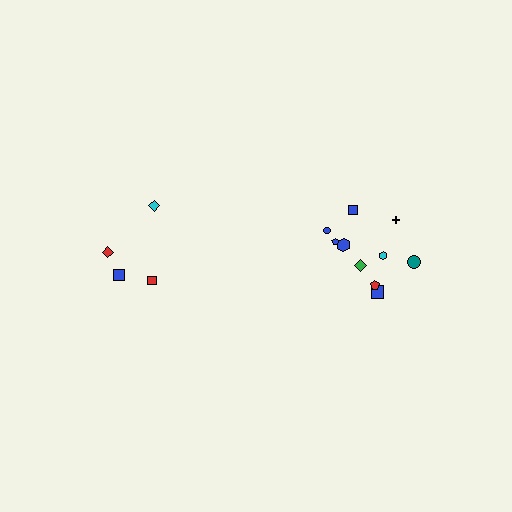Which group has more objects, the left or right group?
The right group.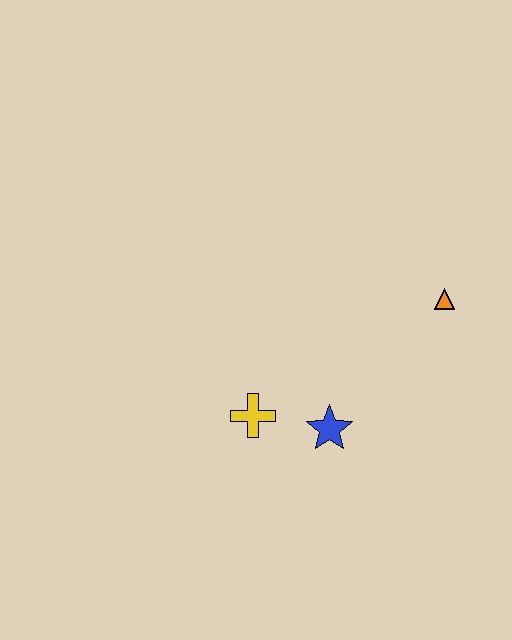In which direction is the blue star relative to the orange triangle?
The blue star is below the orange triangle.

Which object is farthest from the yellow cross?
The orange triangle is farthest from the yellow cross.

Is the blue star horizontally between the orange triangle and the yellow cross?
Yes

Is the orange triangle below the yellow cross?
No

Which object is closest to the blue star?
The yellow cross is closest to the blue star.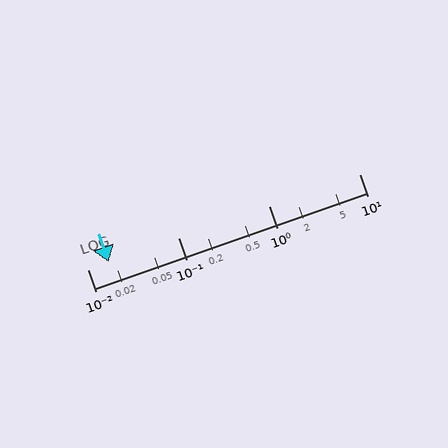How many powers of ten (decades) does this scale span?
The scale spans 3 decades, from 0.01 to 10.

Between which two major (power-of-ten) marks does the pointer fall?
The pointer is between 0.01 and 0.1.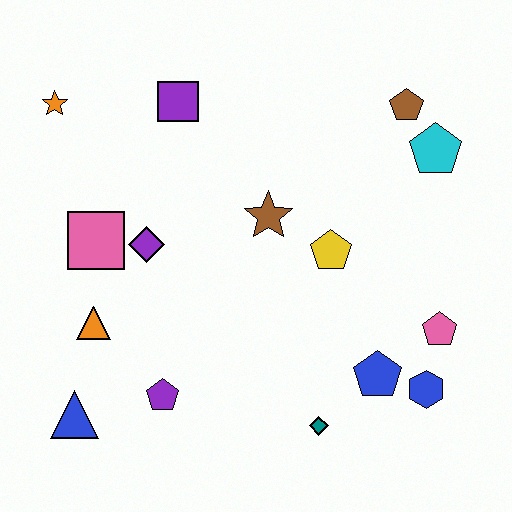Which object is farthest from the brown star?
The blue triangle is farthest from the brown star.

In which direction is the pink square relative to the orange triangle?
The pink square is above the orange triangle.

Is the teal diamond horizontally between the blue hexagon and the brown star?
Yes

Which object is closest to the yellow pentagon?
The brown star is closest to the yellow pentagon.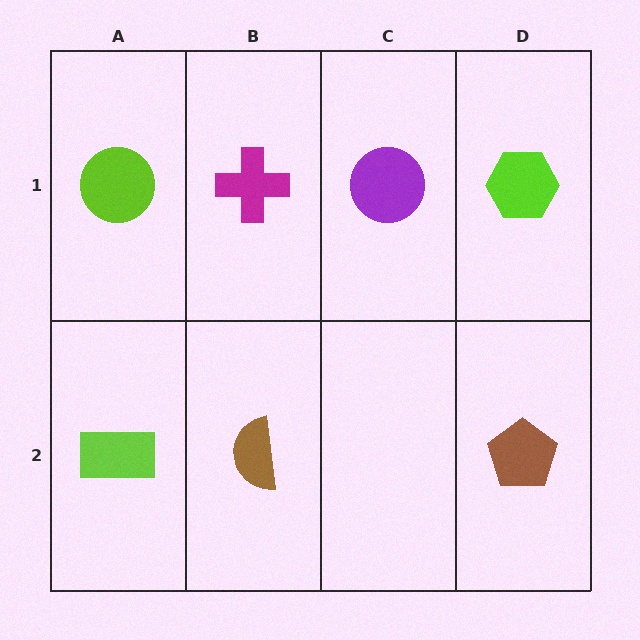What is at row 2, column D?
A brown pentagon.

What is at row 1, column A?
A lime circle.